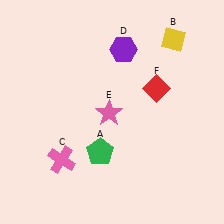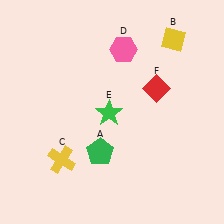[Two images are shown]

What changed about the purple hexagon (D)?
In Image 1, D is purple. In Image 2, it changed to pink.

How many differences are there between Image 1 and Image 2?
There are 3 differences between the two images.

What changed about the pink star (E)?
In Image 1, E is pink. In Image 2, it changed to green.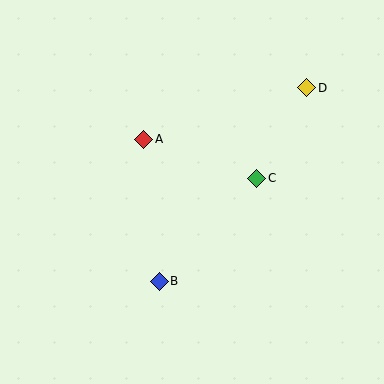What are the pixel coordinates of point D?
Point D is at (306, 88).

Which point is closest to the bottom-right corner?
Point C is closest to the bottom-right corner.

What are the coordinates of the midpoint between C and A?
The midpoint between C and A is at (200, 159).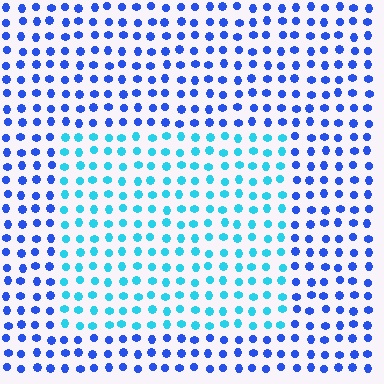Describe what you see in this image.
The image is filled with small blue elements in a uniform arrangement. A rectangle-shaped region is visible where the elements are tinted to a slightly different hue, forming a subtle color boundary.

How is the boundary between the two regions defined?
The boundary is defined purely by a slight shift in hue (about 40 degrees). Spacing, size, and orientation are identical on both sides.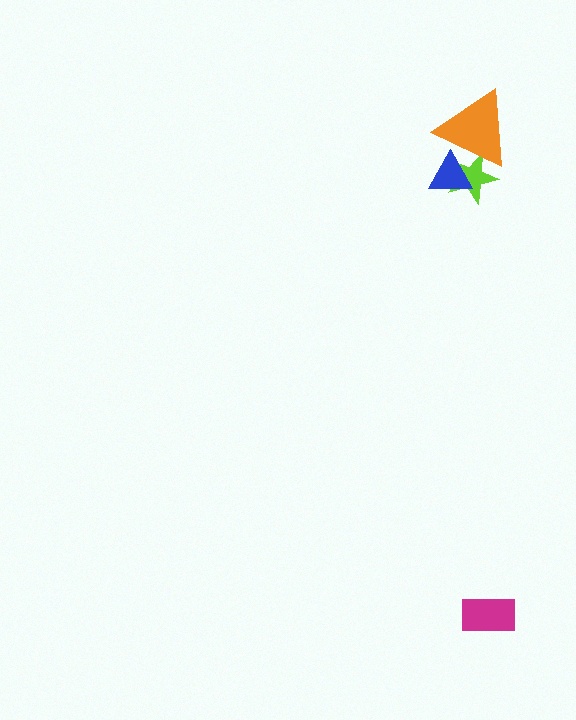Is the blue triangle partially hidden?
Yes, it is partially covered by another shape.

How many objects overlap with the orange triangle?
2 objects overlap with the orange triangle.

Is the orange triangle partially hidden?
No, no other shape covers it.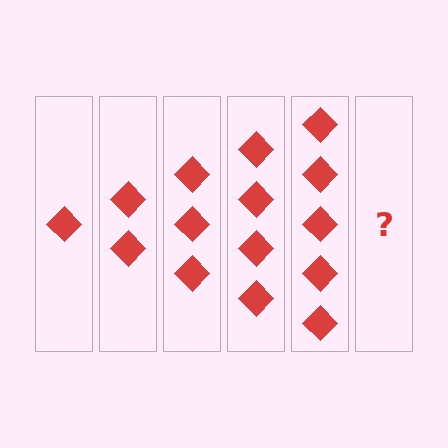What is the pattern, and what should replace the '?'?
The pattern is that each step adds one more diamond. The '?' should be 6 diamonds.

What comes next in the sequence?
The next element should be 6 diamonds.